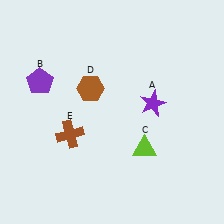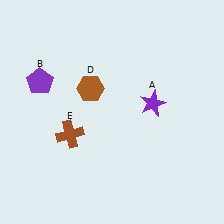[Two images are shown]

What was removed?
The lime triangle (C) was removed in Image 2.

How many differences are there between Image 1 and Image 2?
There is 1 difference between the two images.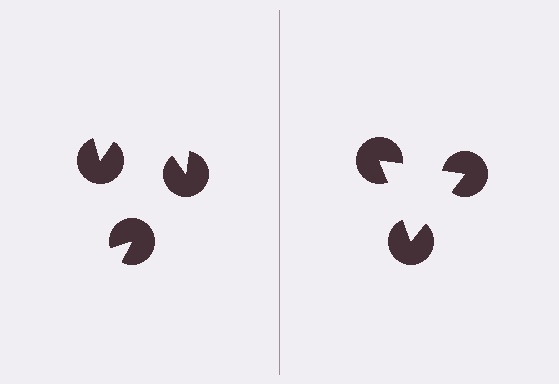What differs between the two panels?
The pac-man discs are positioned identically on both sides; only the wedge orientations differ. On the right they align to a triangle; on the left they are misaligned.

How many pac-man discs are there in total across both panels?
6 — 3 on each side.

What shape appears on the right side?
An illusory triangle.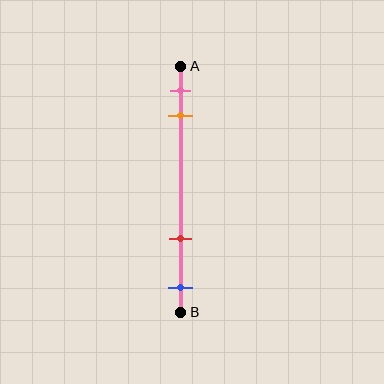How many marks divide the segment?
There are 4 marks dividing the segment.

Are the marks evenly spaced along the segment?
No, the marks are not evenly spaced.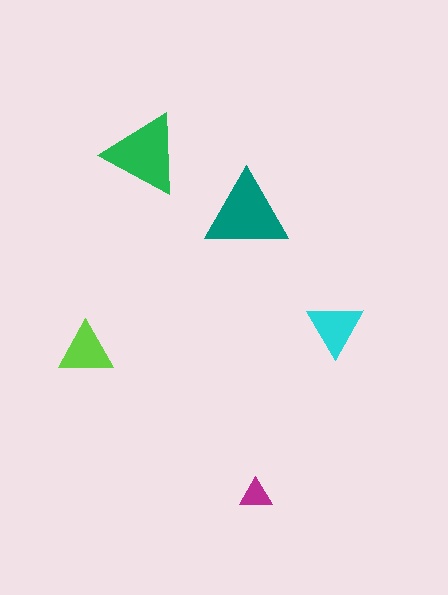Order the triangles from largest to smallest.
the teal one, the green one, the cyan one, the lime one, the magenta one.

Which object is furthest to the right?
The cyan triangle is rightmost.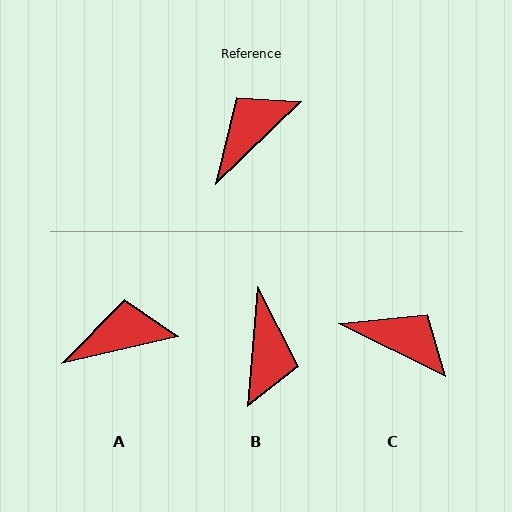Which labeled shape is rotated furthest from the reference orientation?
B, about 138 degrees away.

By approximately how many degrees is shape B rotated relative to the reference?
Approximately 138 degrees clockwise.